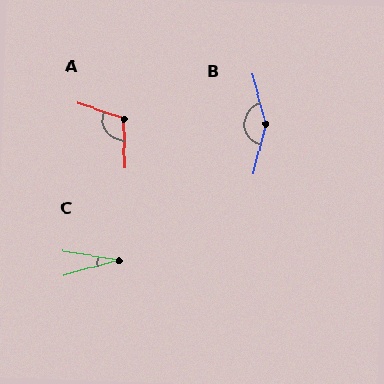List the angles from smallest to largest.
C (24°), A (110°), B (151°).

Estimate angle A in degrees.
Approximately 110 degrees.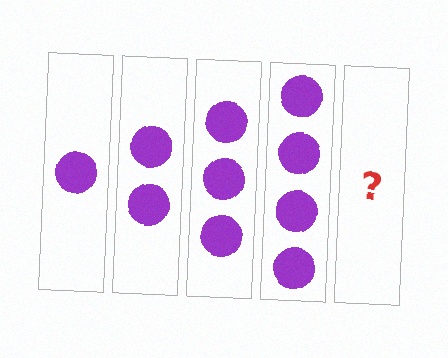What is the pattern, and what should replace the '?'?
The pattern is that each step adds one more circle. The '?' should be 5 circles.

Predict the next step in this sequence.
The next step is 5 circles.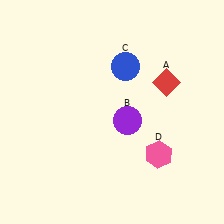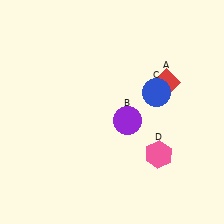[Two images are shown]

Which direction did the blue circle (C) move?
The blue circle (C) moved right.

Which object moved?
The blue circle (C) moved right.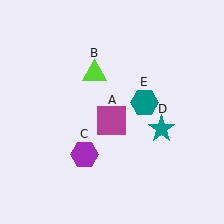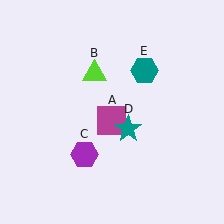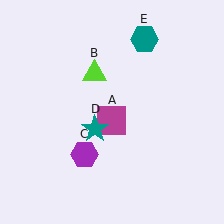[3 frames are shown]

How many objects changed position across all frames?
2 objects changed position: teal star (object D), teal hexagon (object E).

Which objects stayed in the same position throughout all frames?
Magenta square (object A) and lime triangle (object B) and purple hexagon (object C) remained stationary.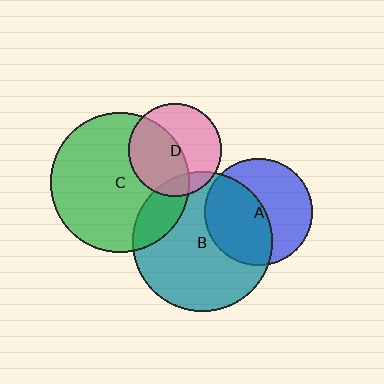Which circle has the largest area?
Circle B (teal).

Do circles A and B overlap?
Yes.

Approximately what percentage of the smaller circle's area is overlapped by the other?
Approximately 50%.